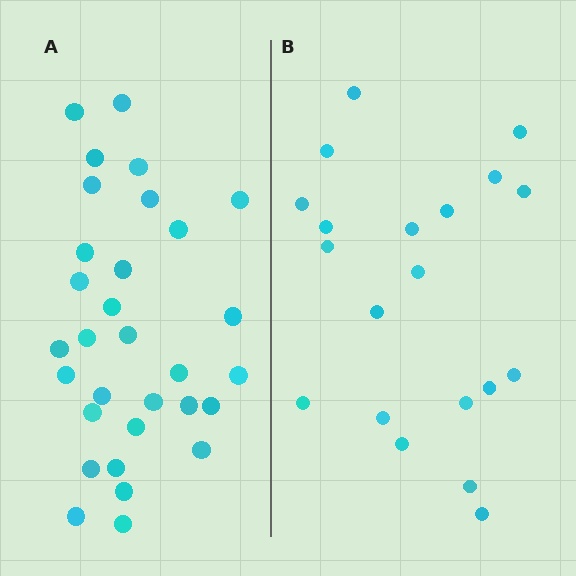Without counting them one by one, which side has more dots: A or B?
Region A (the left region) has more dots.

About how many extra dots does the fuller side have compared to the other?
Region A has roughly 12 or so more dots than region B.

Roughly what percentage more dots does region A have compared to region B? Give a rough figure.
About 55% more.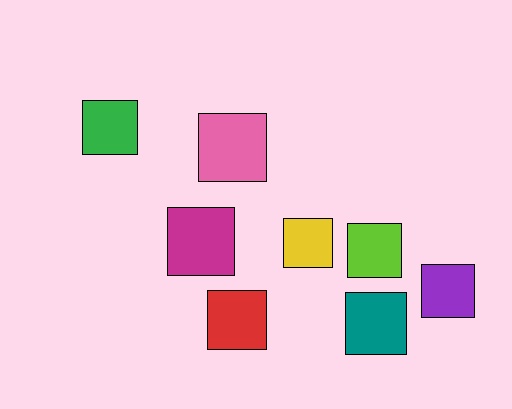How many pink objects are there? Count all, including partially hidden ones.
There is 1 pink object.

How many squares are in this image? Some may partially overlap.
There are 8 squares.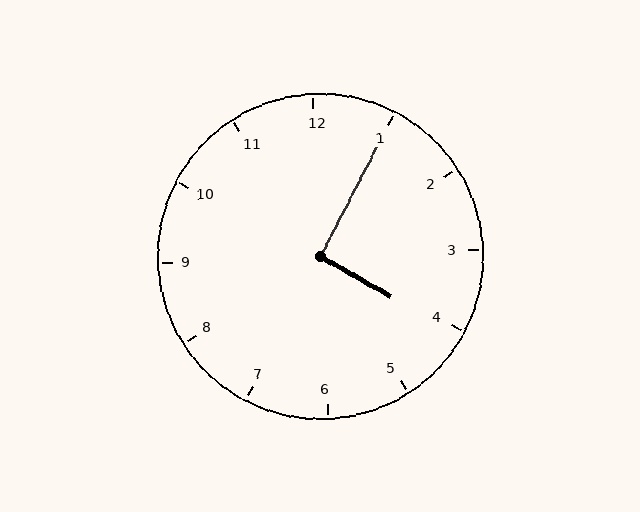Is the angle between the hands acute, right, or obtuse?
It is right.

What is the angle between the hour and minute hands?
Approximately 92 degrees.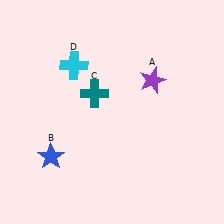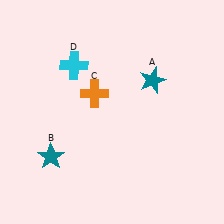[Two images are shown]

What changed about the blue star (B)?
In Image 1, B is blue. In Image 2, it changed to teal.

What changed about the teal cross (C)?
In Image 1, C is teal. In Image 2, it changed to orange.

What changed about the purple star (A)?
In Image 1, A is purple. In Image 2, it changed to teal.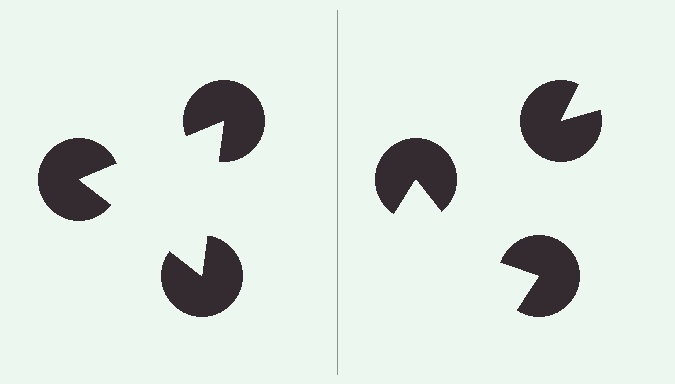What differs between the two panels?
The pac-man discs are positioned identically on both sides; only the wedge orientations differ. On the left they align to a triangle; on the right they are misaligned.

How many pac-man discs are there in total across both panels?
6 — 3 on each side.